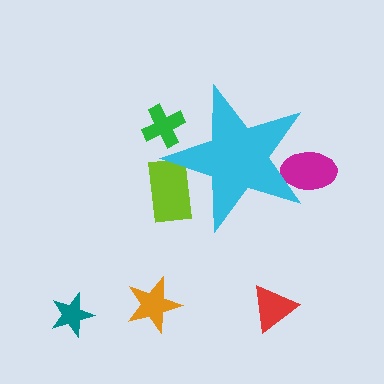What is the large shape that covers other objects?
A cyan star.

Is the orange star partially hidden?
No, the orange star is fully visible.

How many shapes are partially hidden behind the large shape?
3 shapes are partially hidden.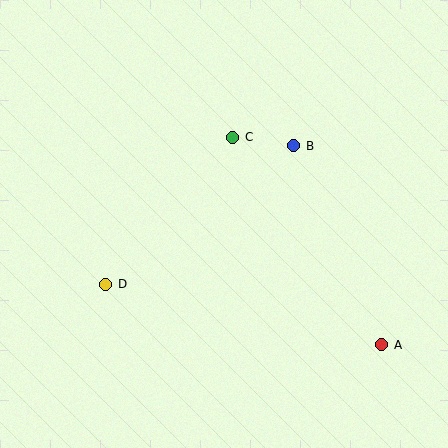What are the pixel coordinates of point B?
Point B is at (294, 146).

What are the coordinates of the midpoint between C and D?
The midpoint between C and D is at (169, 211).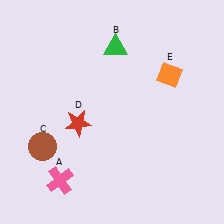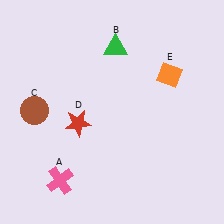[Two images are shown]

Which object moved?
The brown circle (C) moved up.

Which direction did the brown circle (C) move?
The brown circle (C) moved up.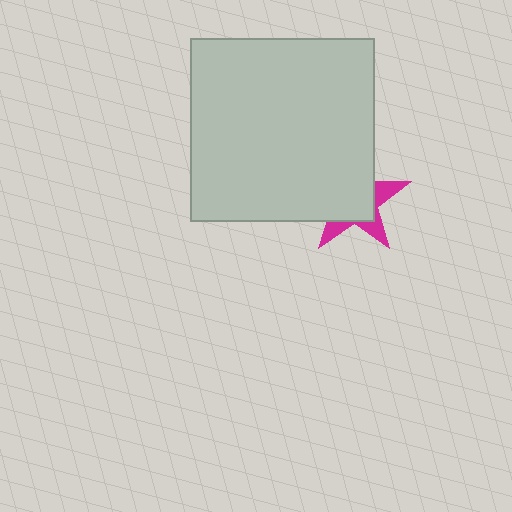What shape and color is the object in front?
The object in front is a light gray square.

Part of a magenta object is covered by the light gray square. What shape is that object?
It is a star.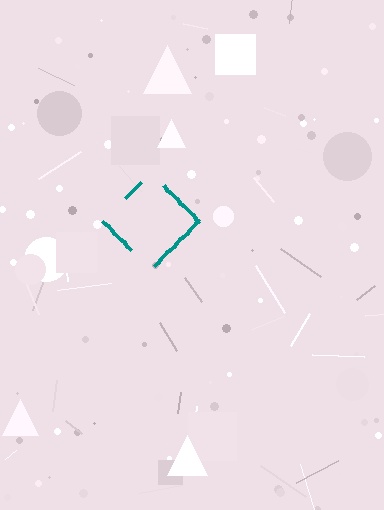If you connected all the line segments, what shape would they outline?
They would outline a diamond.